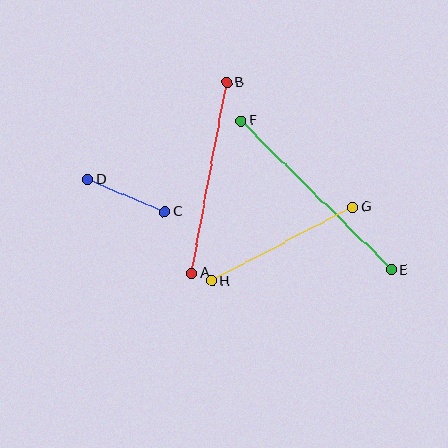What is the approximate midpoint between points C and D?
The midpoint is at approximately (126, 196) pixels.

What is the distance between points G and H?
The distance is approximately 159 pixels.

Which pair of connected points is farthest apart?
Points E and F are farthest apart.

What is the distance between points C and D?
The distance is approximately 83 pixels.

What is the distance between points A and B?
The distance is approximately 194 pixels.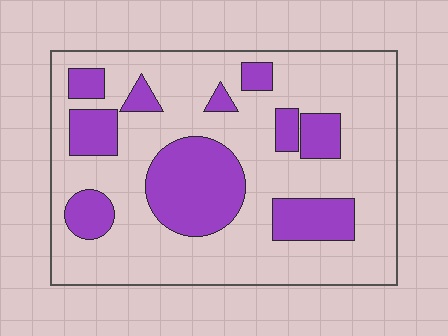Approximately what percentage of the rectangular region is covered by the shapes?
Approximately 25%.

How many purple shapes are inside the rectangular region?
10.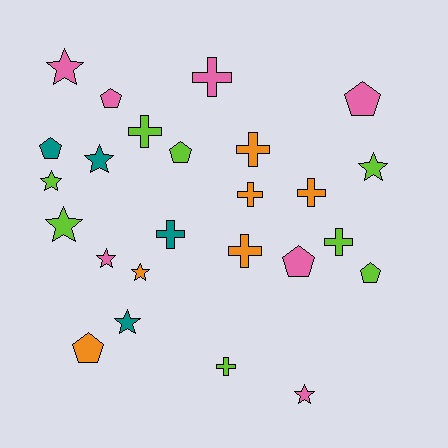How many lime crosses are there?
There are 3 lime crosses.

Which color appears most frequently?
Lime, with 8 objects.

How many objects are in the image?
There are 25 objects.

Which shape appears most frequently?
Star, with 9 objects.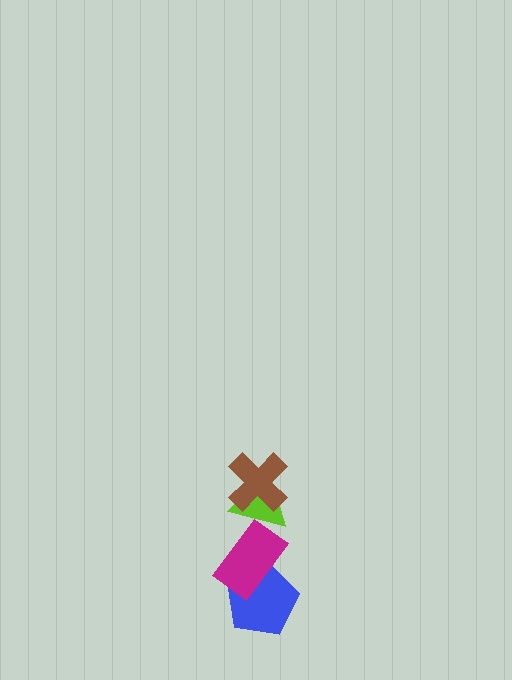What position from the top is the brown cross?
The brown cross is 1st from the top.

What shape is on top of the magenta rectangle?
The lime triangle is on top of the magenta rectangle.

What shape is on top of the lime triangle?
The brown cross is on top of the lime triangle.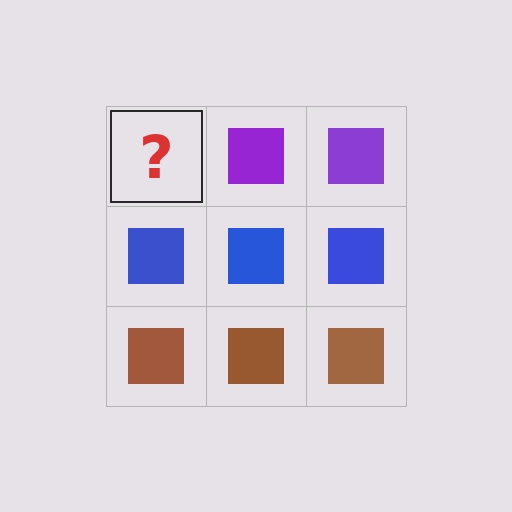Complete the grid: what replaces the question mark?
The question mark should be replaced with a purple square.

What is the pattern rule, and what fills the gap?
The rule is that each row has a consistent color. The gap should be filled with a purple square.